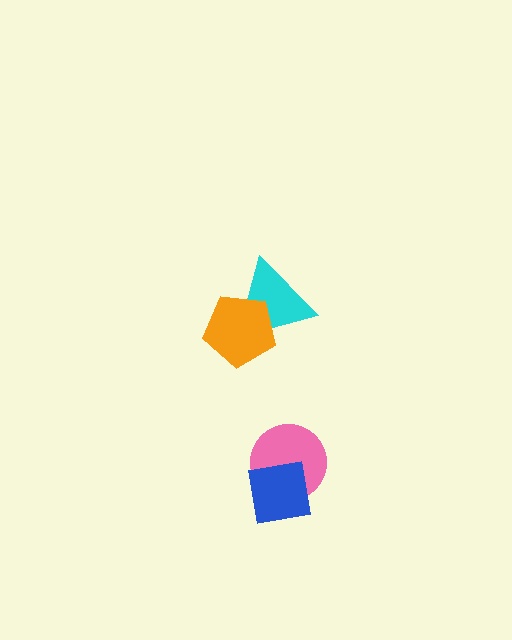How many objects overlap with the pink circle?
1 object overlaps with the pink circle.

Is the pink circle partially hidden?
Yes, it is partially covered by another shape.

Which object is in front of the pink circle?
The blue square is in front of the pink circle.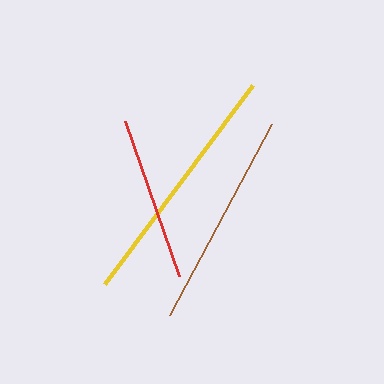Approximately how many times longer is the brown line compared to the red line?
The brown line is approximately 1.3 times the length of the red line.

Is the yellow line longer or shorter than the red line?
The yellow line is longer than the red line.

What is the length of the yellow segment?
The yellow segment is approximately 248 pixels long.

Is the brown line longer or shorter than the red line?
The brown line is longer than the red line.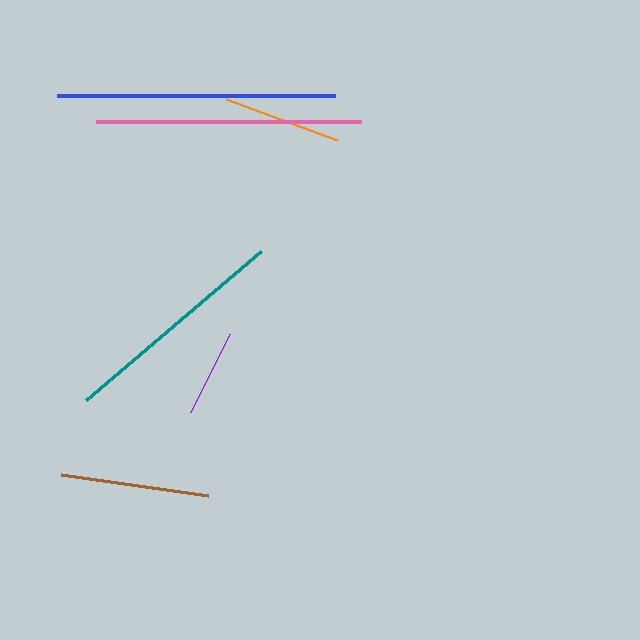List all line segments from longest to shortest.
From longest to shortest: blue, pink, teal, brown, orange, purple.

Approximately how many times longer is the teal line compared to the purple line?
The teal line is approximately 2.7 times the length of the purple line.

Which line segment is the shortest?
The purple line is the shortest at approximately 87 pixels.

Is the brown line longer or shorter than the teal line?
The teal line is longer than the brown line.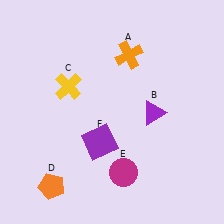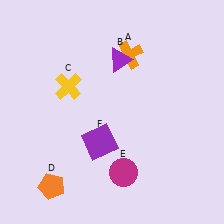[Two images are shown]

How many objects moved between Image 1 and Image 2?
1 object moved between the two images.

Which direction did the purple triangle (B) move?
The purple triangle (B) moved up.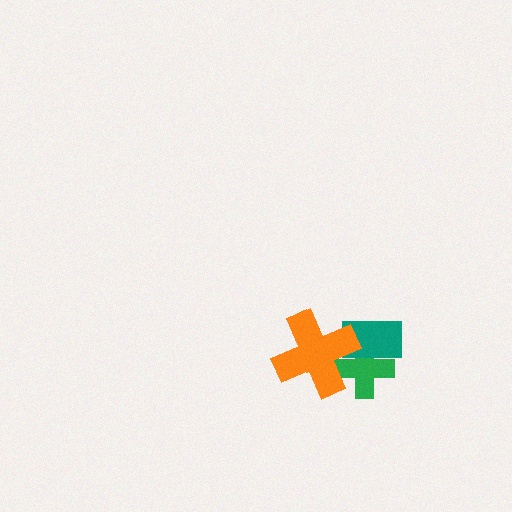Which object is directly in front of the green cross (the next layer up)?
The teal rectangle is directly in front of the green cross.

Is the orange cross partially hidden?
No, no other shape covers it.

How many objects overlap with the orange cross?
2 objects overlap with the orange cross.